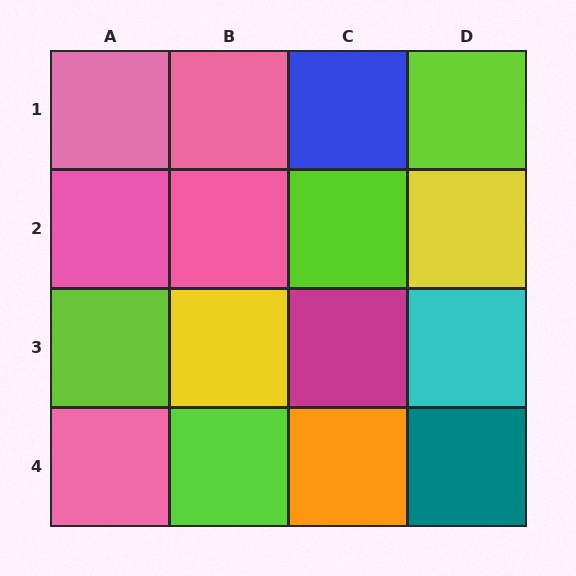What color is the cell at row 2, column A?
Pink.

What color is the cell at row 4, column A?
Pink.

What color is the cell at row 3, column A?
Lime.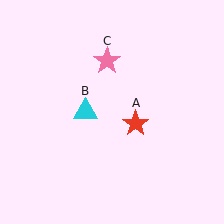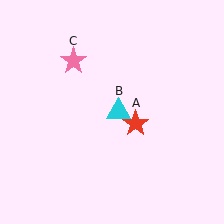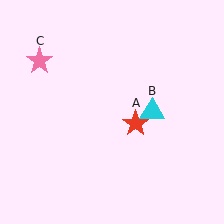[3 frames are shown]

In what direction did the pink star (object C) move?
The pink star (object C) moved left.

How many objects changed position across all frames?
2 objects changed position: cyan triangle (object B), pink star (object C).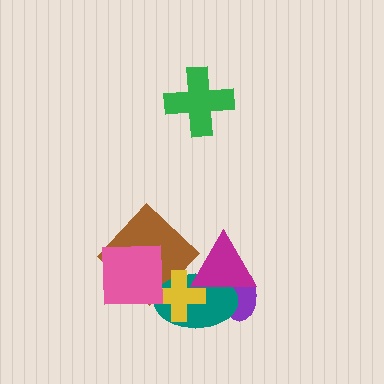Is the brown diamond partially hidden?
Yes, it is partially covered by another shape.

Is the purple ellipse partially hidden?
Yes, it is partially covered by another shape.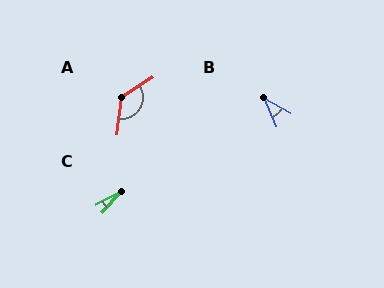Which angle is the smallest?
C, at approximately 19 degrees.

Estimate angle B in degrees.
Approximately 38 degrees.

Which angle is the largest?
A, at approximately 130 degrees.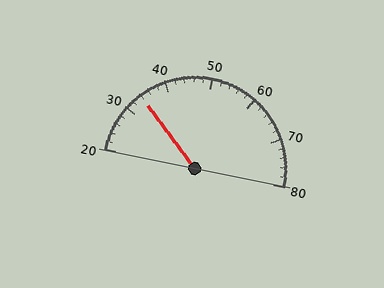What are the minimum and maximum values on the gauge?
The gauge ranges from 20 to 80.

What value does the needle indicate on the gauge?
The needle indicates approximately 34.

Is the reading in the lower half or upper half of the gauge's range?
The reading is in the lower half of the range (20 to 80).